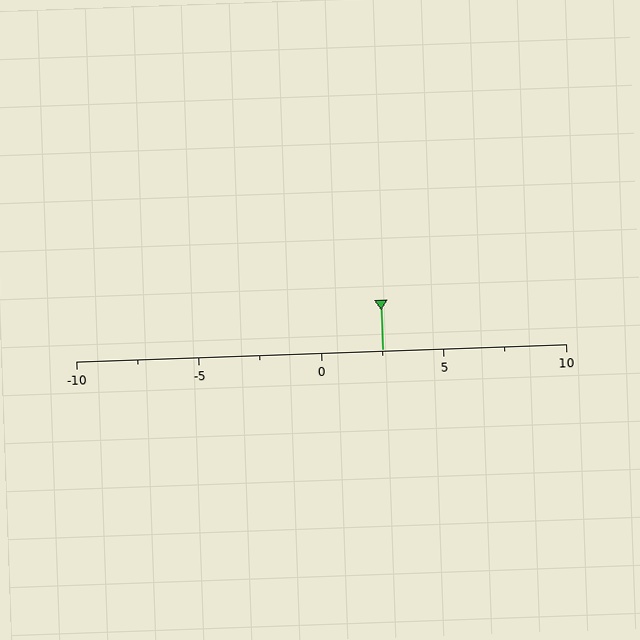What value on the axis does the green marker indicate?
The marker indicates approximately 2.5.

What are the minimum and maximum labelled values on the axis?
The axis runs from -10 to 10.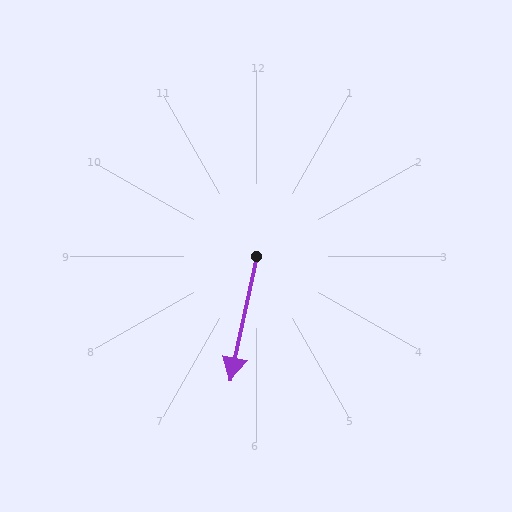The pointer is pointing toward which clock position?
Roughly 6 o'clock.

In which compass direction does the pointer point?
South.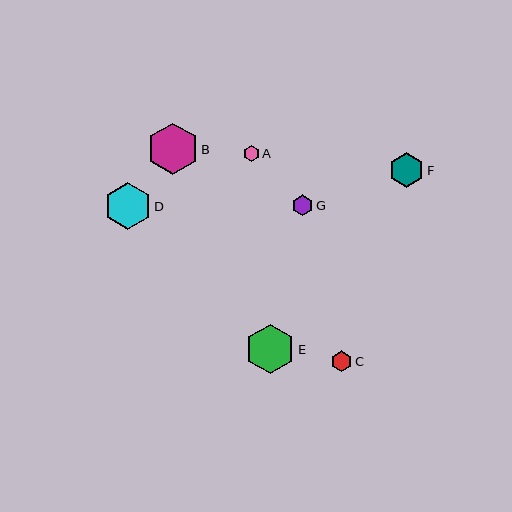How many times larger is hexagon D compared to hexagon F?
Hexagon D is approximately 1.4 times the size of hexagon F.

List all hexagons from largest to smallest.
From largest to smallest: B, E, D, F, C, G, A.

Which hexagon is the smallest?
Hexagon A is the smallest with a size of approximately 16 pixels.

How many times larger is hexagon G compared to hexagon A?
Hexagon G is approximately 1.3 times the size of hexagon A.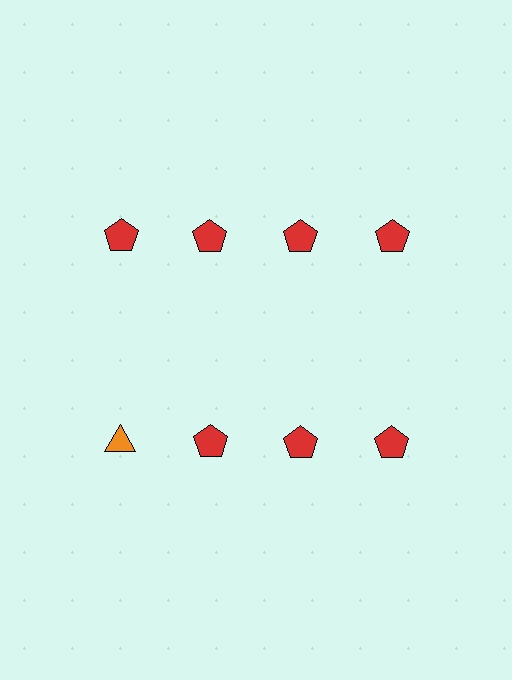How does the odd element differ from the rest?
It differs in both color (orange instead of red) and shape (triangle instead of pentagon).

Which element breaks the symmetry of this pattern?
The orange triangle in the second row, leftmost column breaks the symmetry. All other shapes are red pentagons.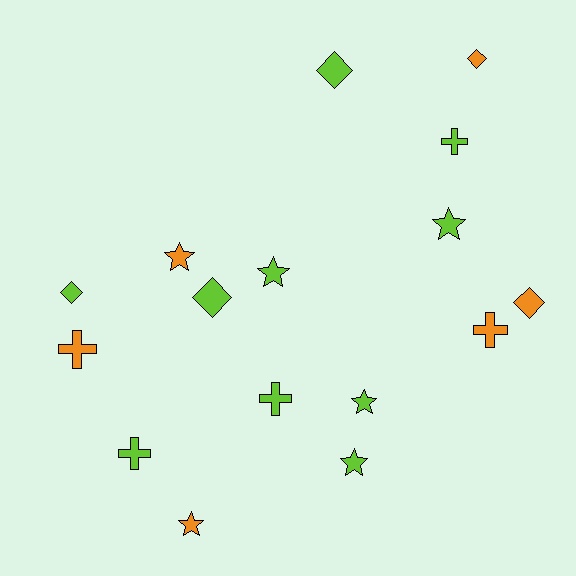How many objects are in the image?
There are 16 objects.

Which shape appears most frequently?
Star, with 6 objects.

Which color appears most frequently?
Lime, with 10 objects.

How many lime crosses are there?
There are 3 lime crosses.